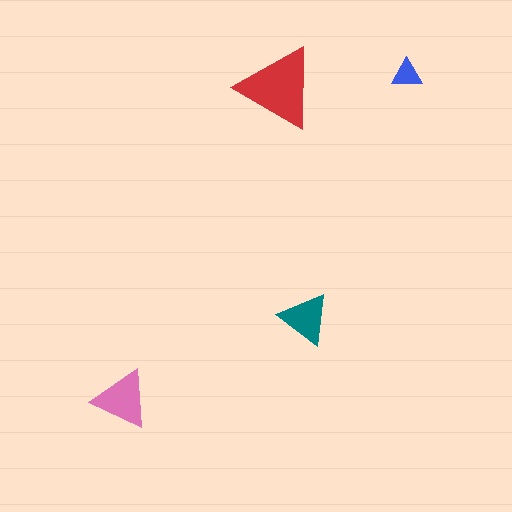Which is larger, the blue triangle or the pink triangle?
The pink one.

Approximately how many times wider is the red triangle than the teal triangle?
About 1.5 times wider.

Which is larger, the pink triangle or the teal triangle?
The pink one.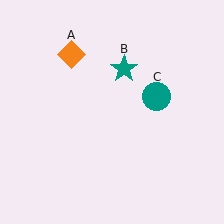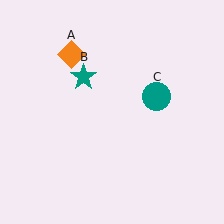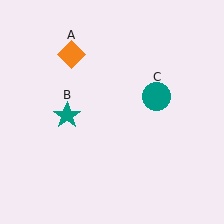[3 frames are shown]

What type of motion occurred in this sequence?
The teal star (object B) rotated counterclockwise around the center of the scene.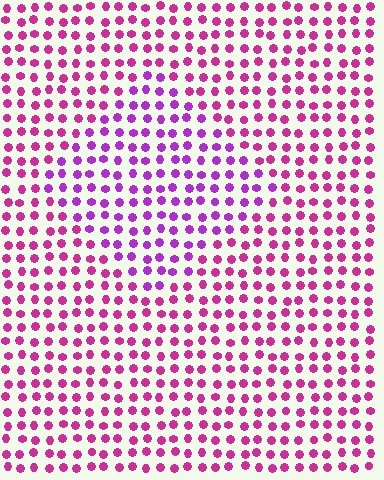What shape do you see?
I see a diamond.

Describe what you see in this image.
The image is filled with small magenta elements in a uniform arrangement. A diamond-shaped region is visible where the elements are tinted to a slightly different hue, forming a subtle color boundary.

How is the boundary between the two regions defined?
The boundary is defined purely by a slight shift in hue (about 31 degrees). Spacing, size, and orientation are identical on both sides.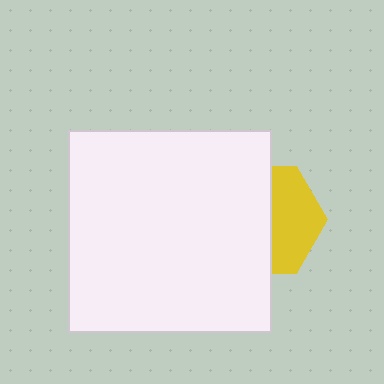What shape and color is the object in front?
The object in front is a white square.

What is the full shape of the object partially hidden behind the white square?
The partially hidden object is a yellow hexagon.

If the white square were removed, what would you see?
You would see the complete yellow hexagon.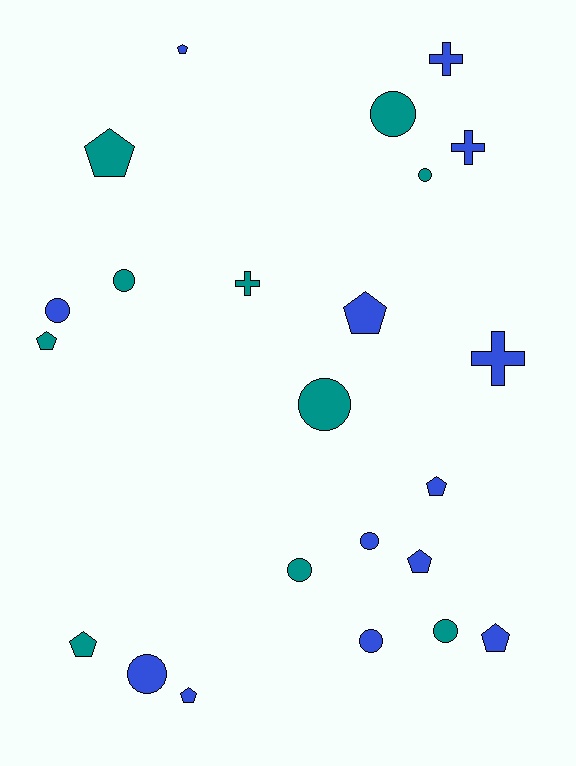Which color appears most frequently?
Blue, with 13 objects.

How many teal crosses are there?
There is 1 teal cross.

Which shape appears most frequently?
Circle, with 10 objects.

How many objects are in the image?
There are 23 objects.